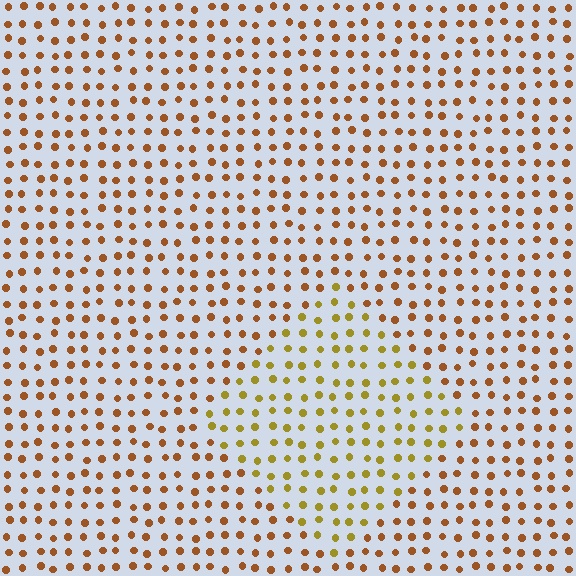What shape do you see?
I see a diamond.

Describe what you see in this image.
The image is filled with small brown elements in a uniform arrangement. A diamond-shaped region is visible where the elements are tinted to a slightly different hue, forming a subtle color boundary.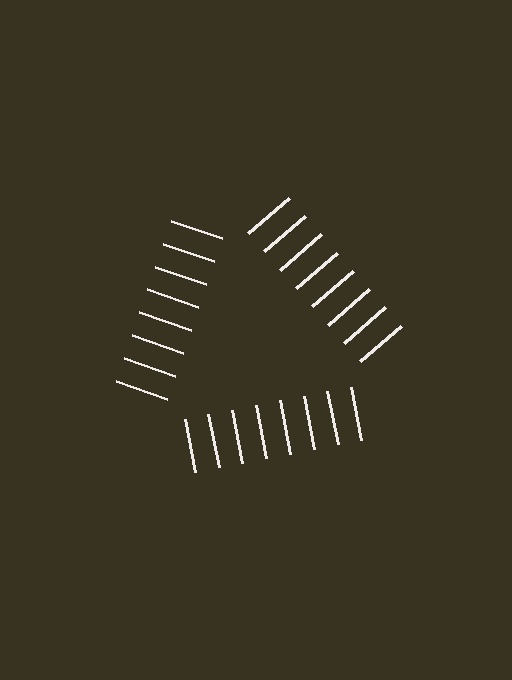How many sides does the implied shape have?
3 sides — the line-ends trace a triangle.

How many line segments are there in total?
24 — 8 along each of the 3 edges.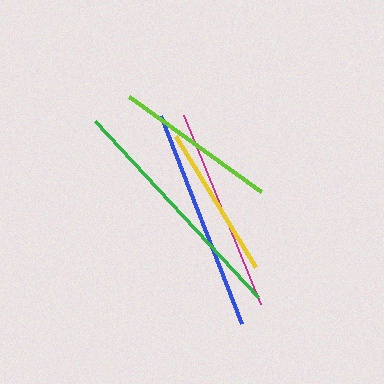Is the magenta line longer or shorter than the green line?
The green line is longer than the magenta line.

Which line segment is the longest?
The green line is the longest at approximately 240 pixels.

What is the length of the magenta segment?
The magenta segment is approximately 204 pixels long.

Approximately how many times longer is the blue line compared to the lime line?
The blue line is approximately 1.4 times the length of the lime line.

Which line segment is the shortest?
The yellow line is the shortest at approximately 154 pixels.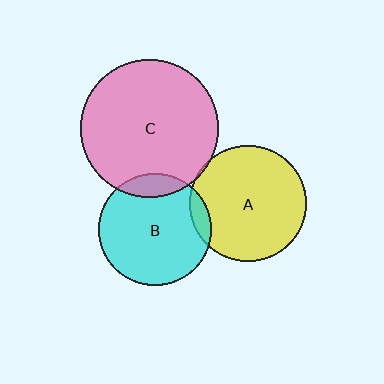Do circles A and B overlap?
Yes.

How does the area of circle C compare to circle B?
Approximately 1.5 times.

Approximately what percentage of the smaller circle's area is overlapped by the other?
Approximately 5%.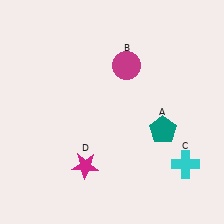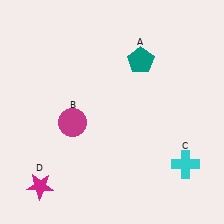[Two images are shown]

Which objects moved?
The objects that moved are: the teal pentagon (A), the magenta circle (B), the magenta star (D).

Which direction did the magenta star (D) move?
The magenta star (D) moved left.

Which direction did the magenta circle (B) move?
The magenta circle (B) moved down.